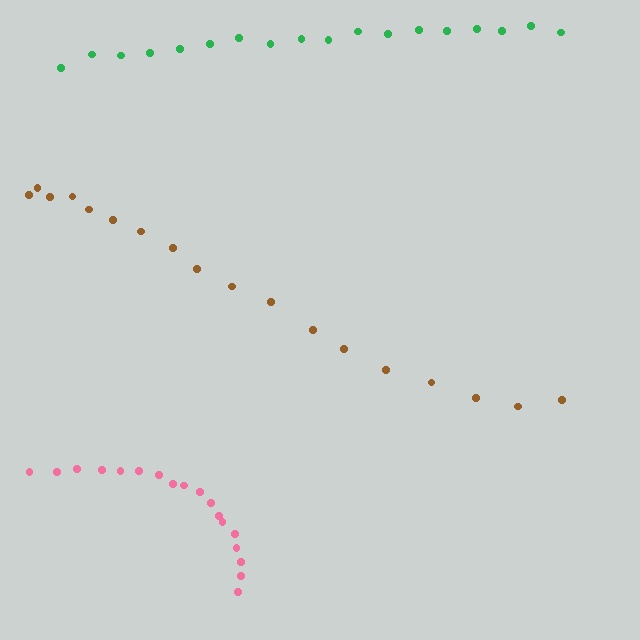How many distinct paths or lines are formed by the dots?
There are 3 distinct paths.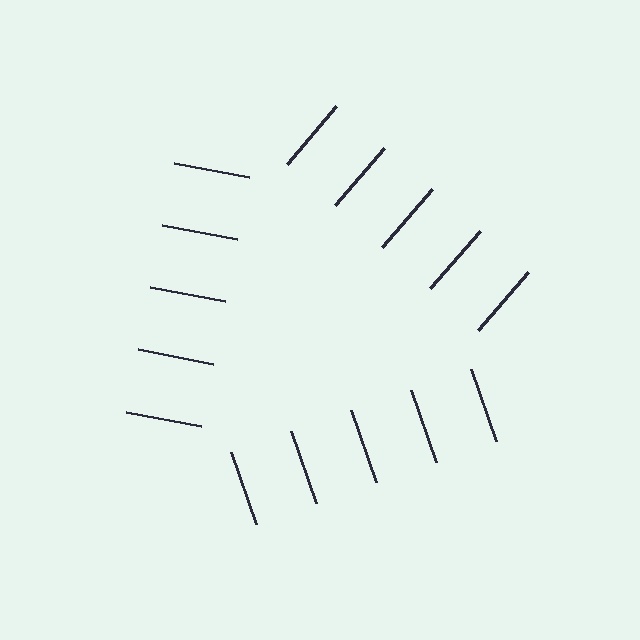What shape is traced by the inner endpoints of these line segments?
An illusory triangle — the line segments terminate on its edges but no continuous stroke is drawn.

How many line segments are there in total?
15 — 5 along each of the 3 edges.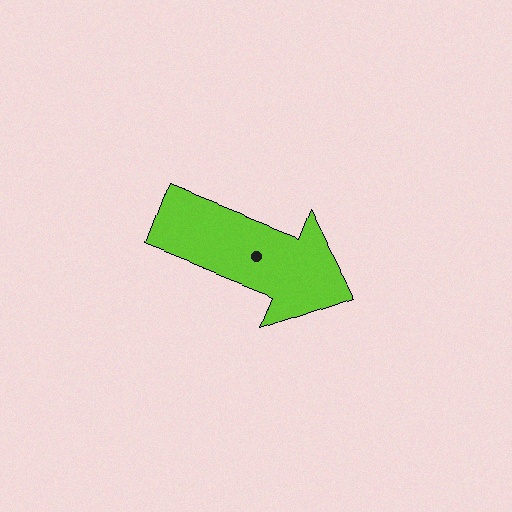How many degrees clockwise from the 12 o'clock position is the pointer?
Approximately 112 degrees.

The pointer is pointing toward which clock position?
Roughly 4 o'clock.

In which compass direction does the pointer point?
East.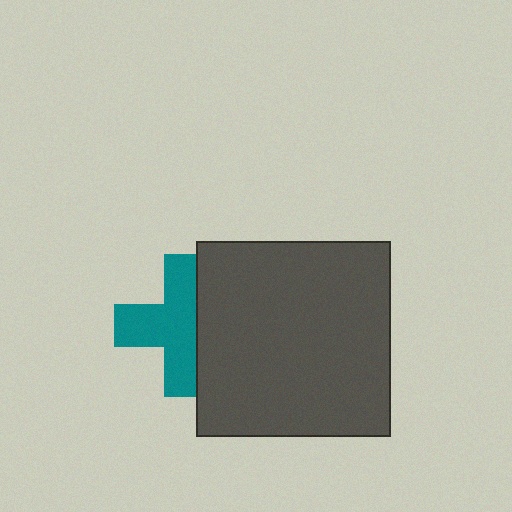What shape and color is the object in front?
The object in front is a dark gray square.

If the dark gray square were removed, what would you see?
You would see the complete teal cross.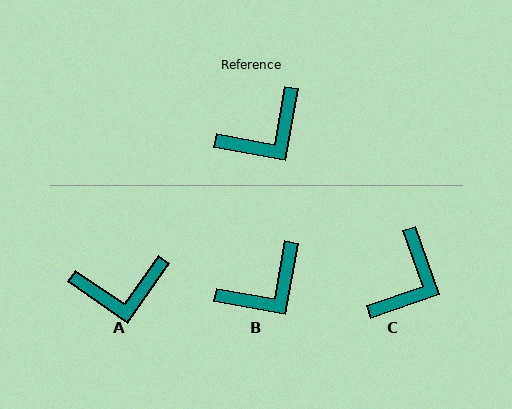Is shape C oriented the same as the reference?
No, it is off by about 30 degrees.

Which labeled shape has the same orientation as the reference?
B.